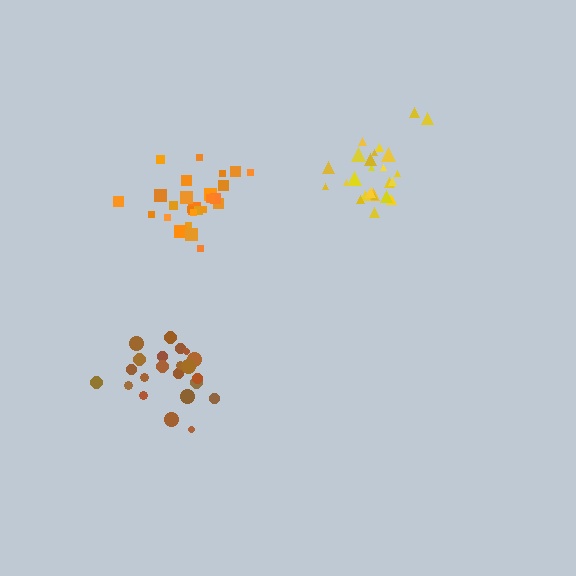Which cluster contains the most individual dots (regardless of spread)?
Orange (26).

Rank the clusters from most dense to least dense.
yellow, orange, brown.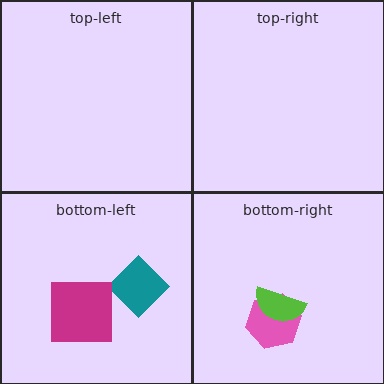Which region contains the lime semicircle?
The bottom-right region.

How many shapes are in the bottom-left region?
2.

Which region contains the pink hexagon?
The bottom-right region.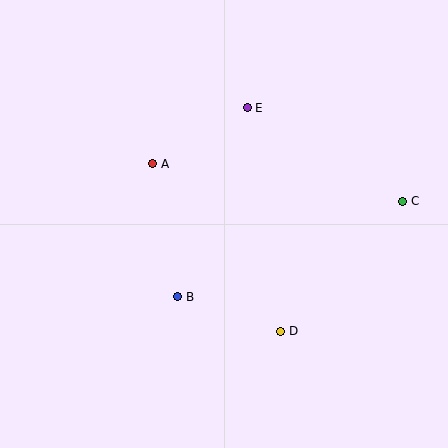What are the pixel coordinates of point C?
Point C is at (403, 201).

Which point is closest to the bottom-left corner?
Point B is closest to the bottom-left corner.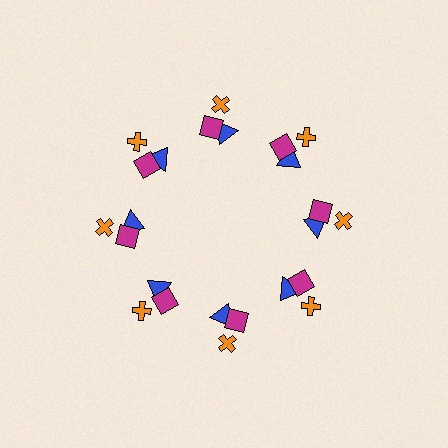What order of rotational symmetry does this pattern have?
This pattern has 8-fold rotational symmetry.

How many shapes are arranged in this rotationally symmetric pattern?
There are 24 shapes, arranged in 8 groups of 3.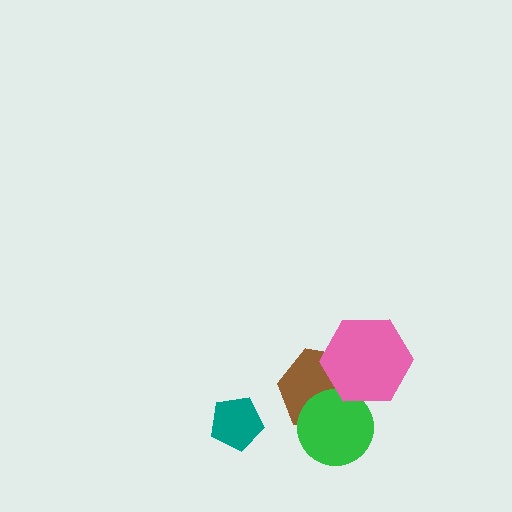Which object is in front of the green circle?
The pink hexagon is in front of the green circle.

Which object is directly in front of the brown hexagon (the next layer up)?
The green circle is directly in front of the brown hexagon.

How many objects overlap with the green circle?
2 objects overlap with the green circle.